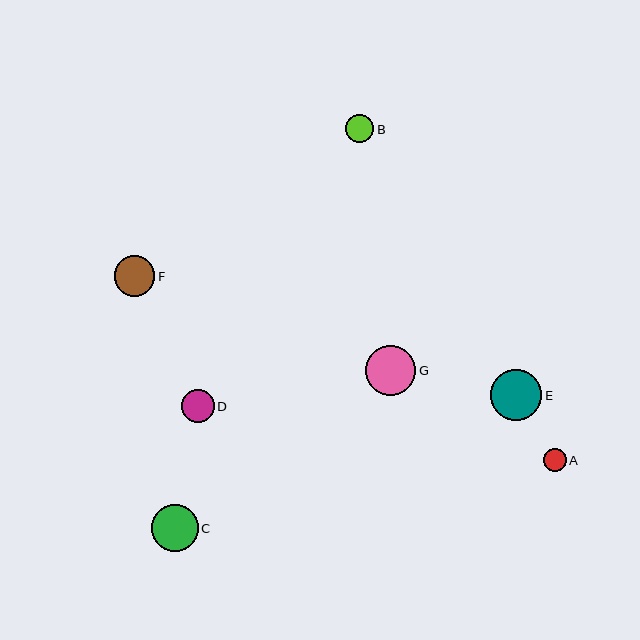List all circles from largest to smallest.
From largest to smallest: E, G, C, F, D, B, A.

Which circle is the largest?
Circle E is the largest with a size of approximately 51 pixels.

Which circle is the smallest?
Circle A is the smallest with a size of approximately 23 pixels.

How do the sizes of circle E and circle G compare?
Circle E and circle G are approximately the same size.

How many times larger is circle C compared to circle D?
Circle C is approximately 1.4 times the size of circle D.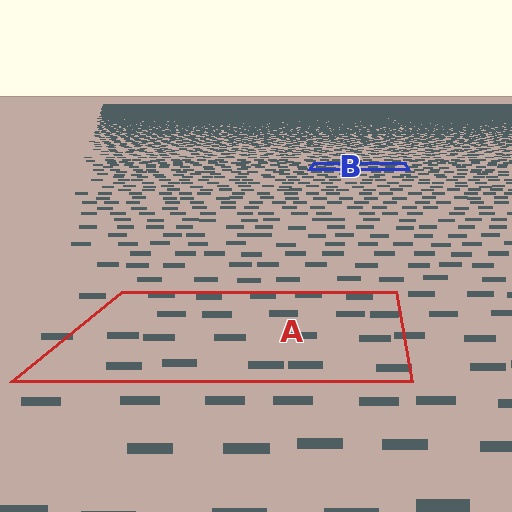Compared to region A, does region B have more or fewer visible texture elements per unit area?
Region B has more texture elements per unit area — they are packed more densely because it is farther away.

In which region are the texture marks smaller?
The texture marks are smaller in region B, because it is farther away.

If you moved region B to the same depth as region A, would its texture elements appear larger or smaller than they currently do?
They would appear larger. At a closer depth, the same texture elements are projected at a bigger on-screen size.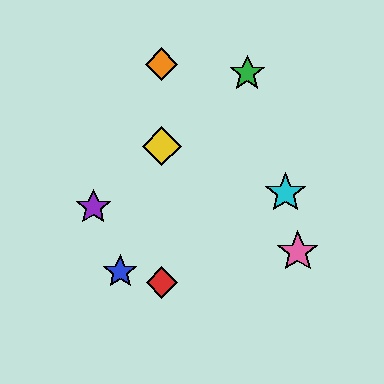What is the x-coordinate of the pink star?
The pink star is at x≈298.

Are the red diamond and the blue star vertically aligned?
No, the red diamond is at x≈162 and the blue star is at x≈120.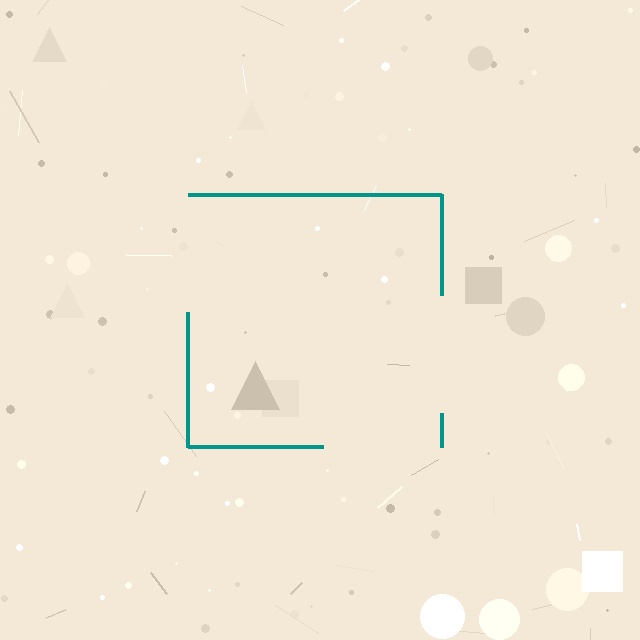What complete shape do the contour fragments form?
The contour fragments form a square.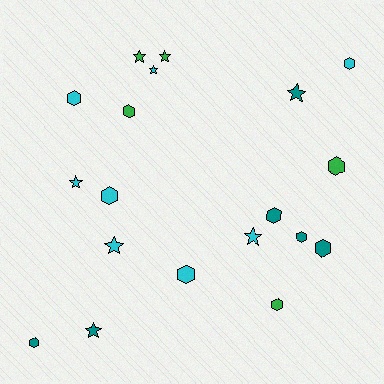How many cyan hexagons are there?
There are 4 cyan hexagons.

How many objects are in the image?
There are 19 objects.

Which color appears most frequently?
Cyan, with 8 objects.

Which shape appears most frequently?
Hexagon, with 11 objects.